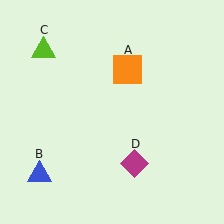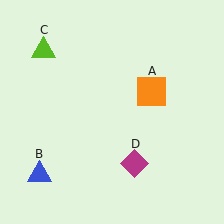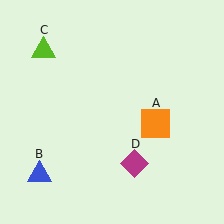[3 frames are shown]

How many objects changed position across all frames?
1 object changed position: orange square (object A).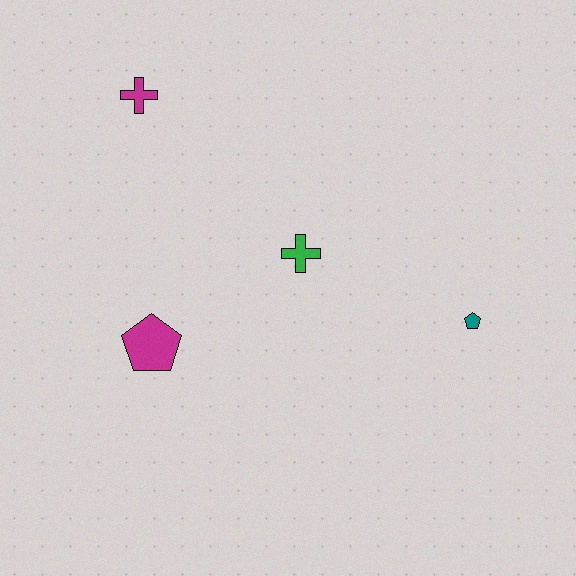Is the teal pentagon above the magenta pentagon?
Yes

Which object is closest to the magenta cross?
The green cross is closest to the magenta cross.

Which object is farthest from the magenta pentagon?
The teal pentagon is farthest from the magenta pentagon.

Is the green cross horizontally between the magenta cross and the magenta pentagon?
No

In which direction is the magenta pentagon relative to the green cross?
The magenta pentagon is to the left of the green cross.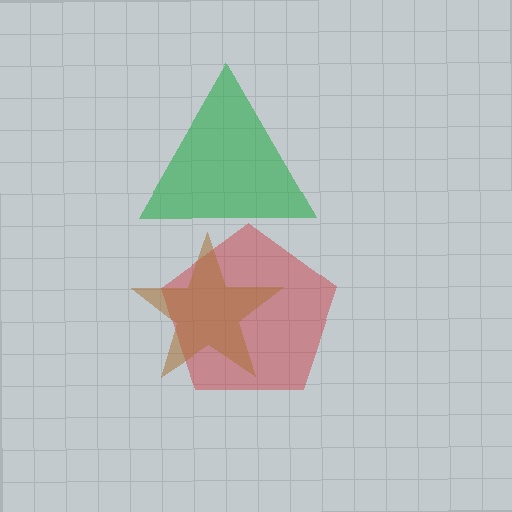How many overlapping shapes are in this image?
There are 3 overlapping shapes in the image.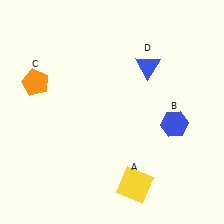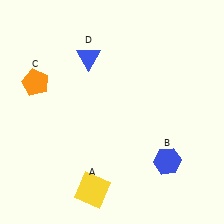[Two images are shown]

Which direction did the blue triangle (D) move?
The blue triangle (D) moved left.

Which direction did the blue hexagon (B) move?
The blue hexagon (B) moved down.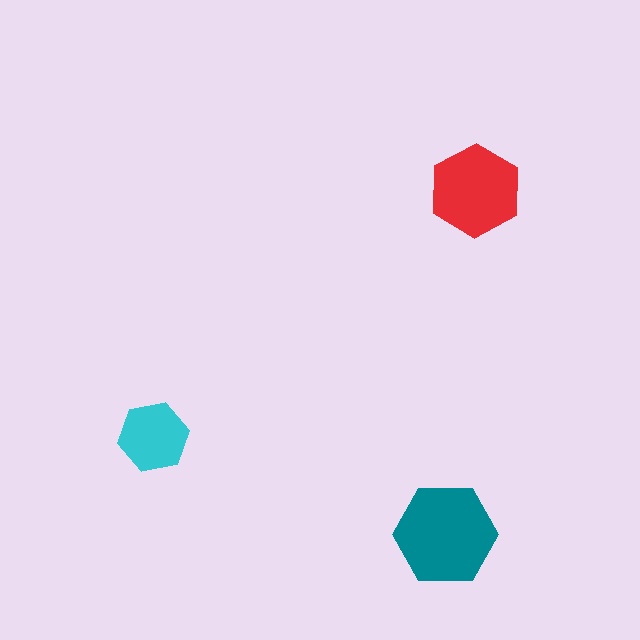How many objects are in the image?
There are 3 objects in the image.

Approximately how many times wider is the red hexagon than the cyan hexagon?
About 1.5 times wider.